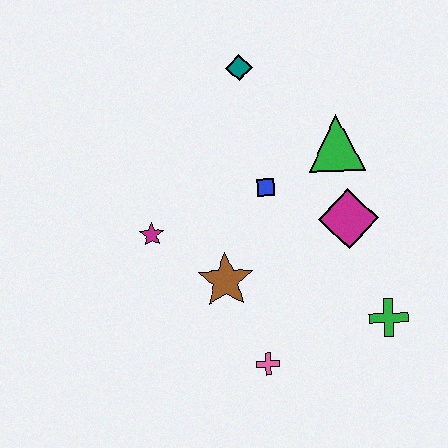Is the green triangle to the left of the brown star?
No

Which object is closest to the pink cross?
The brown star is closest to the pink cross.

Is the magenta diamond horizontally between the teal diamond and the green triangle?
No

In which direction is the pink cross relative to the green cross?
The pink cross is to the left of the green cross.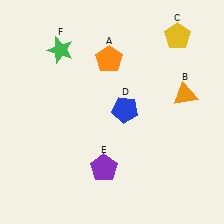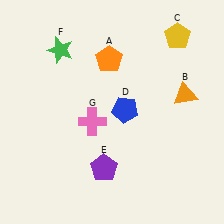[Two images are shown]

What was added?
A pink cross (G) was added in Image 2.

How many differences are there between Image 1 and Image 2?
There is 1 difference between the two images.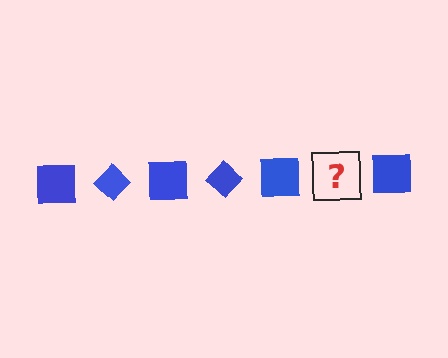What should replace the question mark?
The question mark should be replaced with a blue diamond.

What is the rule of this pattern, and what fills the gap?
The rule is that the pattern cycles through square, diamond shapes in blue. The gap should be filled with a blue diamond.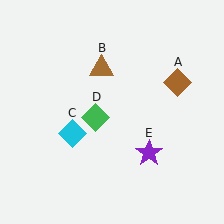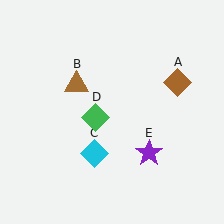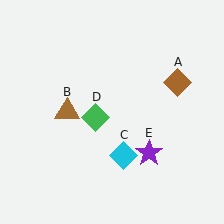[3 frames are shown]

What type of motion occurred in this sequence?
The brown triangle (object B), cyan diamond (object C) rotated counterclockwise around the center of the scene.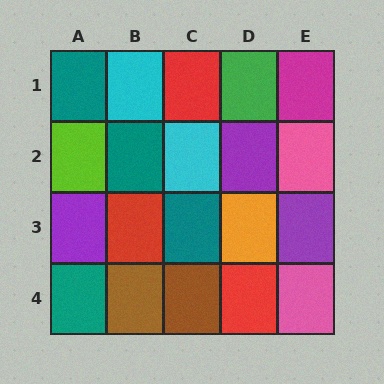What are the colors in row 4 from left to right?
Teal, brown, brown, red, pink.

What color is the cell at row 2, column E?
Pink.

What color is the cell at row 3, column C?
Teal.